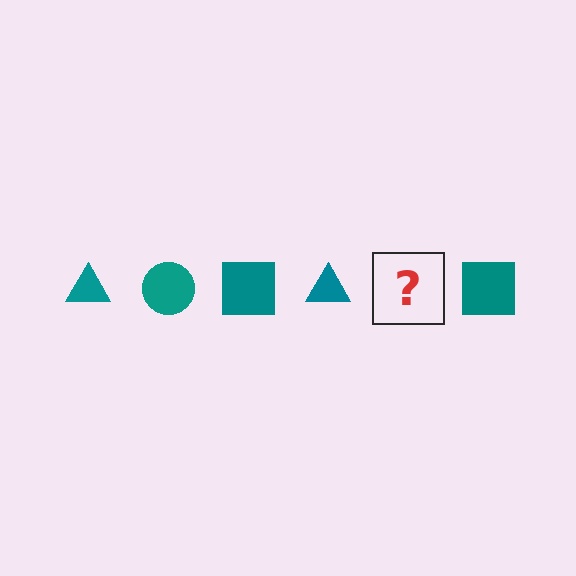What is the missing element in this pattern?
The missing element is a teal circle.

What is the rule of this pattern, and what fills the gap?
The rule is that the pattern cycles through triangle, circle, square shapes in teal. The gap should be filled with a teal circle.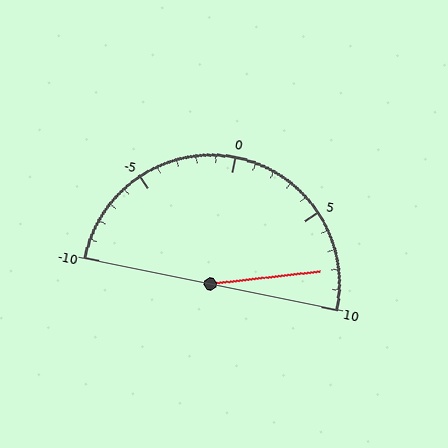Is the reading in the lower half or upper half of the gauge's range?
The reading is in the upper half of the range (-10 to 10).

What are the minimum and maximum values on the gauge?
The gauge ranges from -10 to 10.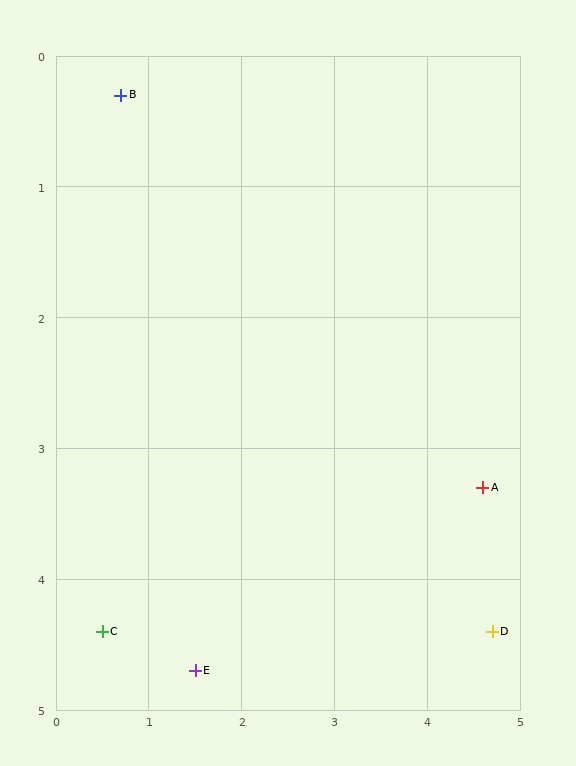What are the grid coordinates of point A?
Point A is at approximately (4.6, 3.3).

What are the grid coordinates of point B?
Point B is at approximately (0.7, 0.3).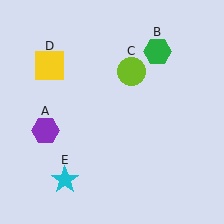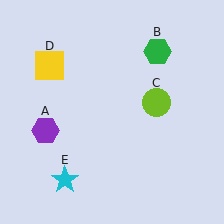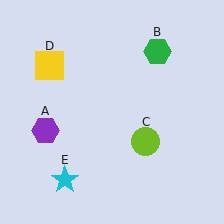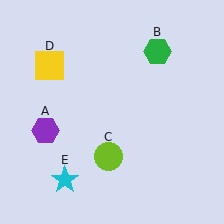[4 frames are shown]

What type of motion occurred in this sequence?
The lime circle (object C) rotated clockwise around the center of the scene.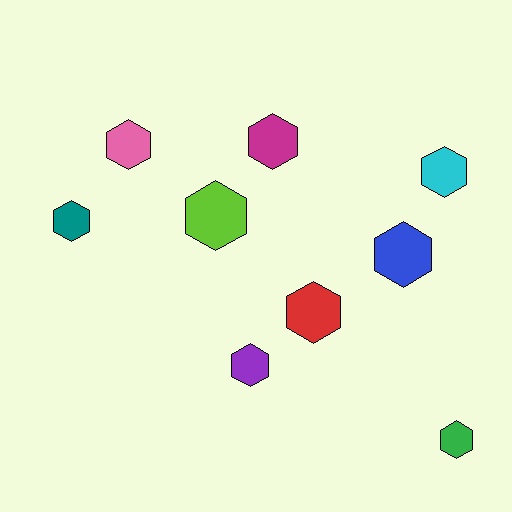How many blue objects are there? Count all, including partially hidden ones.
There is 1 blue object.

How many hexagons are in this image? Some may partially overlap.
There are 9 hexagons.